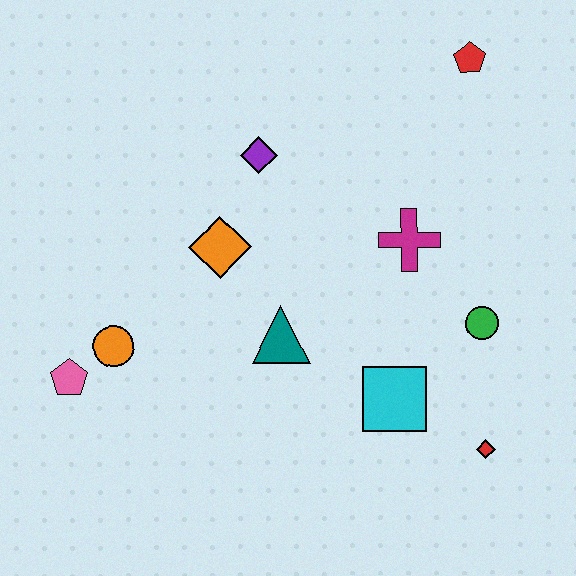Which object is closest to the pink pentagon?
The orange circle is closest to the pink pentagon.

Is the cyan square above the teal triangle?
No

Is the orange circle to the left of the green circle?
Yes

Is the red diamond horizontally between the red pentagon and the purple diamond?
No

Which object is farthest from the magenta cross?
The pink pentagon is farthest from the magenta cross.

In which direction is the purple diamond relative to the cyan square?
The purple diamond is above the cyan square.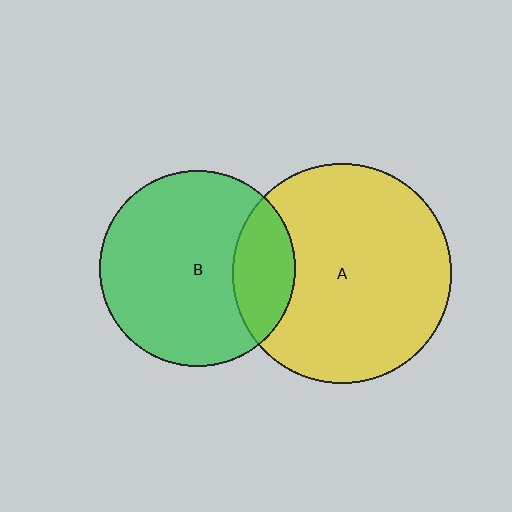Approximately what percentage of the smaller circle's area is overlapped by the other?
Approximately 20%.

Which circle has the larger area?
Circle A (yellow).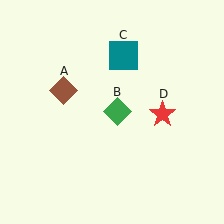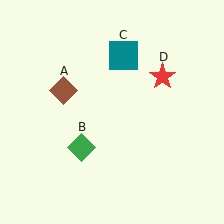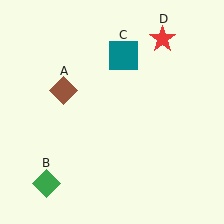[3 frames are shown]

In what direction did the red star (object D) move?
The red star (object D) moved up.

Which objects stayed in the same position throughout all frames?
Brown diamond (object A) and teal square (object C) remained stationary.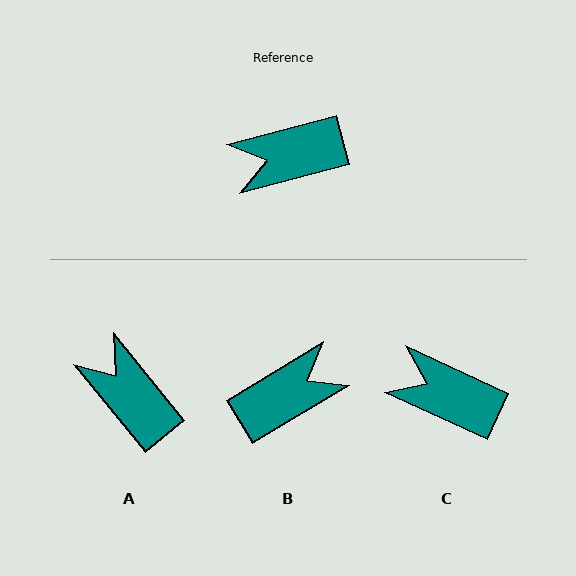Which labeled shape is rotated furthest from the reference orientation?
B, about 164 degrees away.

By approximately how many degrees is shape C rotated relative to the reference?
Approximately 40 degrees clockwise.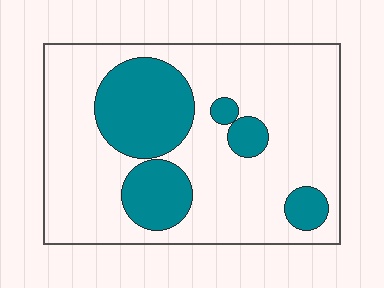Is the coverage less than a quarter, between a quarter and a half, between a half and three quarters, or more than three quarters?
Between a quarter and a half.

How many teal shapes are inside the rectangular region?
5.